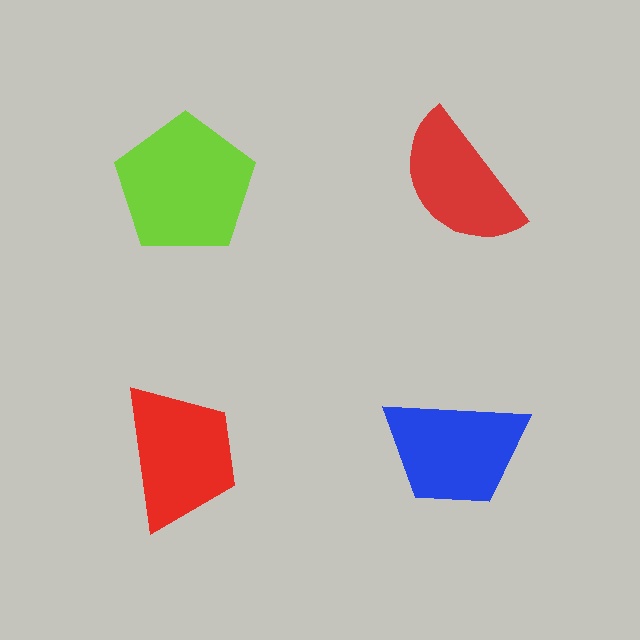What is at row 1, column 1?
A lime pentagon.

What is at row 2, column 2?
A blue trapezoid.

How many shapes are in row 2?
2 shapes.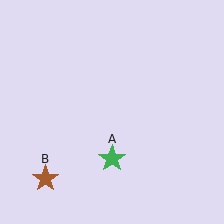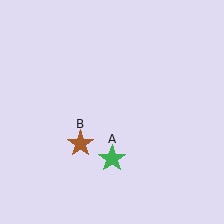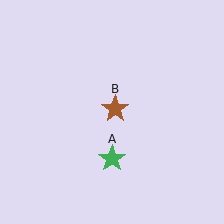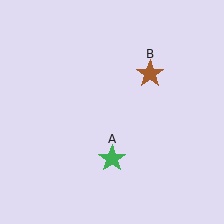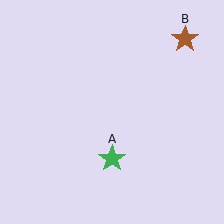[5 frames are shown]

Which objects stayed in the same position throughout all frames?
Green star (object A) remained stationary.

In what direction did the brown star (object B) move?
The brown star (object B) moved up and to the right.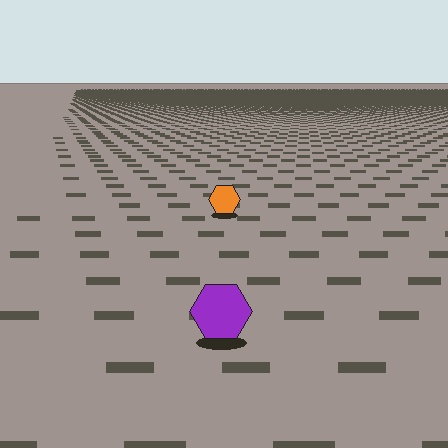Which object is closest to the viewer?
The purple hexagon is closest. The texture marks near it are larger and more spread out.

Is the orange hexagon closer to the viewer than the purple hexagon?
No. The purple hexagon is closer — you can tell from the texture gradient: the ground texture is coarser near it.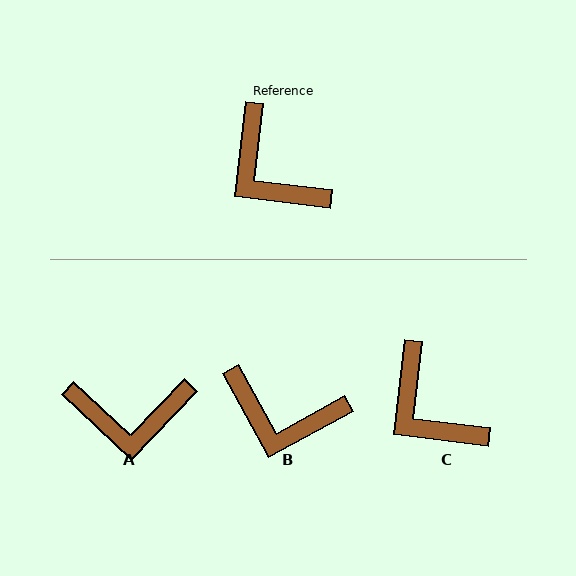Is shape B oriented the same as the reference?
No, it is off by about 35 degrees.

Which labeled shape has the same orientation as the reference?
C.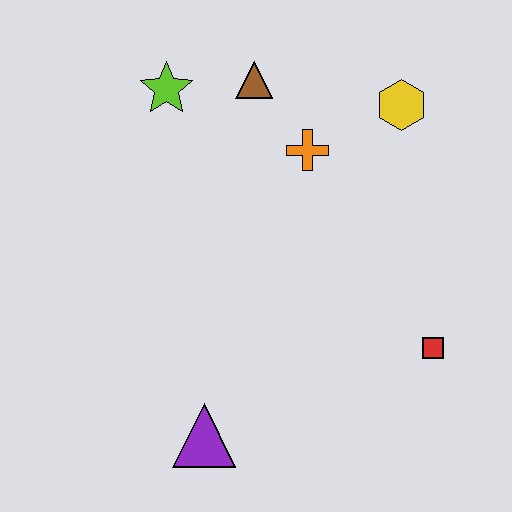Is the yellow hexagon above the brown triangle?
No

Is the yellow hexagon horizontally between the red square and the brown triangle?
Yes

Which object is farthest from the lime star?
The red square is farthest from the lime star.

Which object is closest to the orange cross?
The brown triangle is closest to the orange cross.